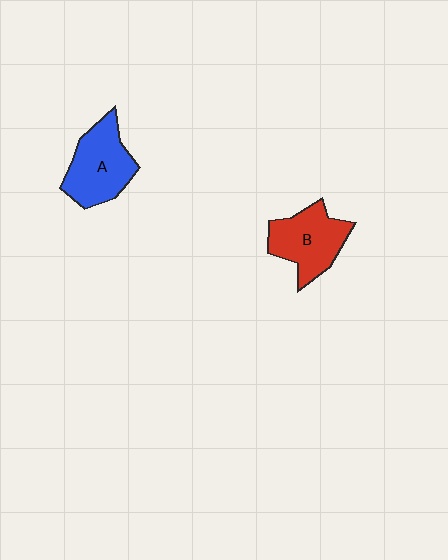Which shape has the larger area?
Shape A (blue).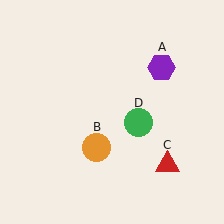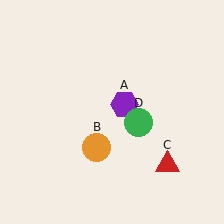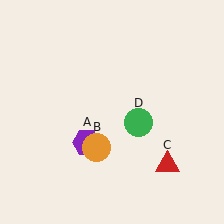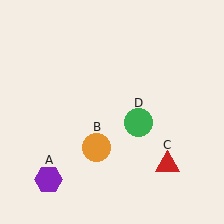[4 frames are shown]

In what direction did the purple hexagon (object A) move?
The purple hexagon (object A) moved down and to the left.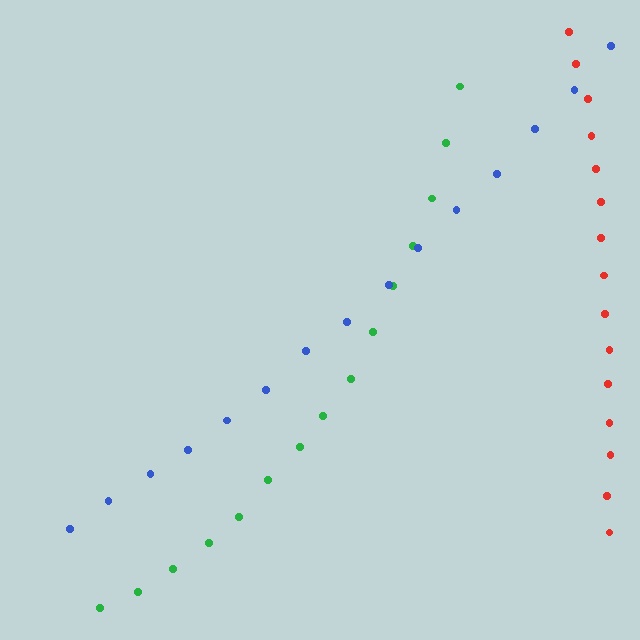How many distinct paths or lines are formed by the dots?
There are 3 distinct paths.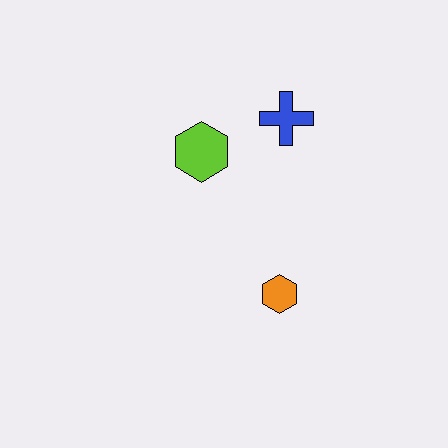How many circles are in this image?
There are no circles.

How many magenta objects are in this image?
There are no magenta objects.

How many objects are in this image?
There are 3 objects.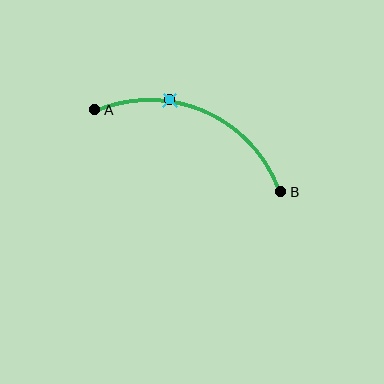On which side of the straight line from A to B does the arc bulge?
The arc bulges above the straight line connecting A and B.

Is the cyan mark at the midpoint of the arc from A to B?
No. The cyan mark lies on the arc but is closer to endpoint A. The arc midpoint would be at the point on the curve equidistant along the arc from both A and B.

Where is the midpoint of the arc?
The arc midpoint is the point on the curve farthest from the straight line joining A and B. It sits above that line.